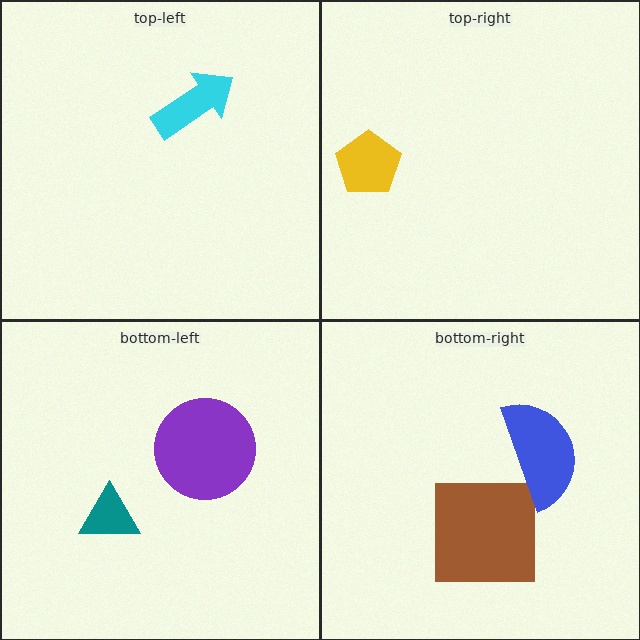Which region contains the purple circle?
The bottom-left region.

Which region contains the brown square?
The bottom-right region.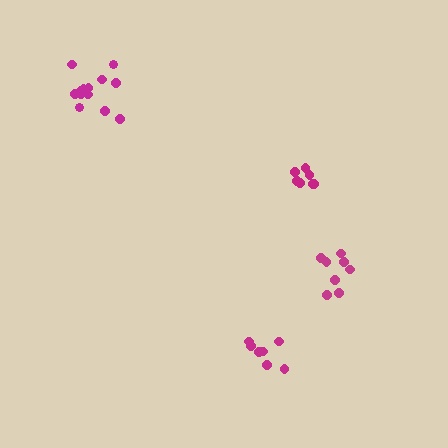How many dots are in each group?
Group 1: 7 dots, Group 2: 7 dots, Group 3: 13 dots, Group 4: 8 dots (35 total).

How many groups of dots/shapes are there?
There are 4 groups.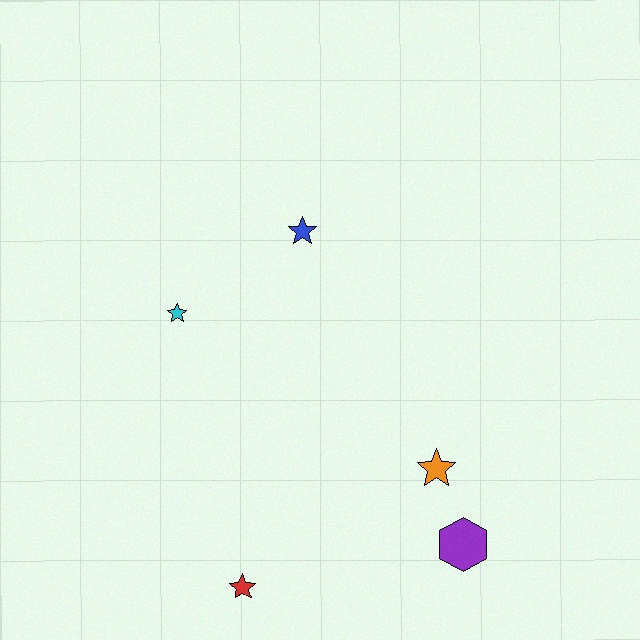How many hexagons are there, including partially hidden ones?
There is 1 hexagon.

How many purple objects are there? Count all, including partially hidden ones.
There is 1 purple object.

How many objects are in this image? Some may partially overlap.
There are 5 objects.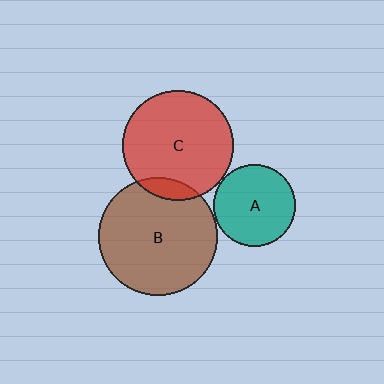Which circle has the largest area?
Circle B (brown).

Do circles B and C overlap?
Yes.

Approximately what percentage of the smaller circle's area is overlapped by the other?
Approximately 10%.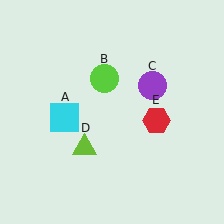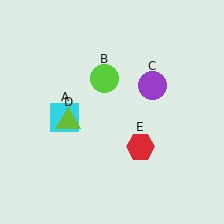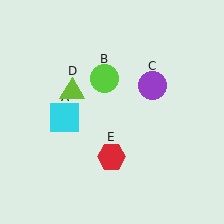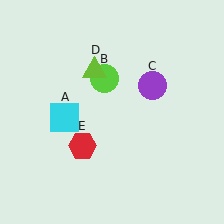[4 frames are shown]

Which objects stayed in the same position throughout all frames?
Cyan square (object A) and lime circle (object B) and purple circle (object C) remained stationary.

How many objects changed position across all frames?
2 objects changed position: lime triangle (object D), red hexagon (object E).